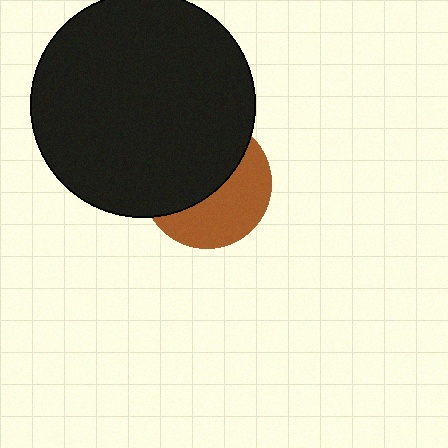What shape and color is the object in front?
The object in front is a black circle.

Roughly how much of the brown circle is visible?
About half of it is visible (roughly 45%).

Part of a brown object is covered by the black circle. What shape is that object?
It is a circle.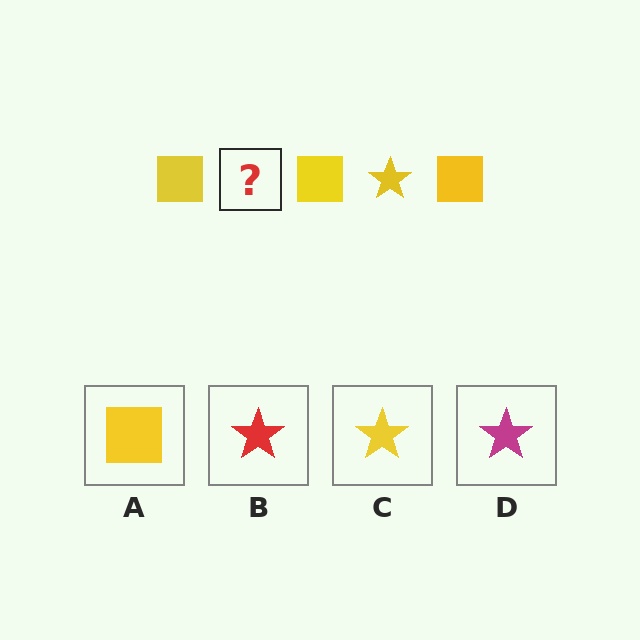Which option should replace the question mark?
Option C.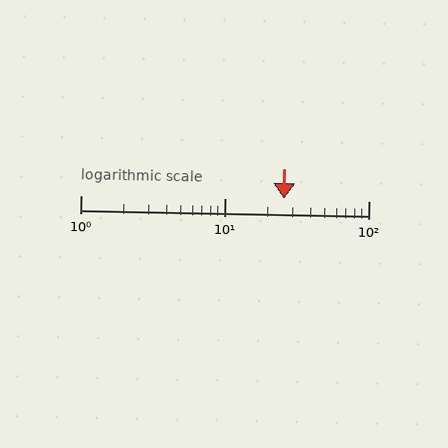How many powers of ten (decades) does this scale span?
The scale spans 2 decades, from 1 to 100.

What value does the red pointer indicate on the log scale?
The pointer indicates approximately 26.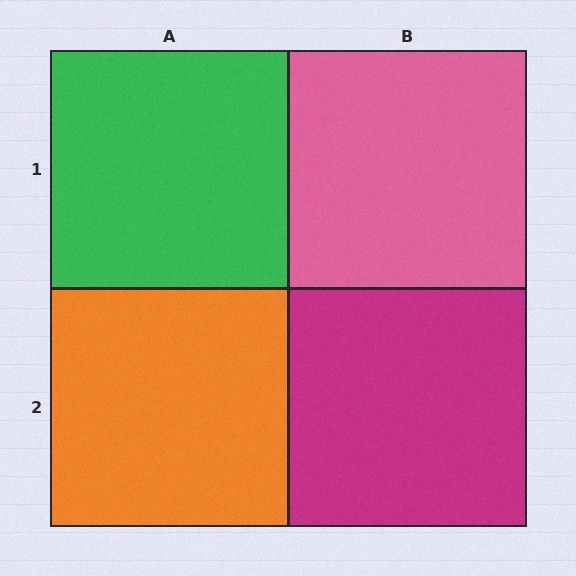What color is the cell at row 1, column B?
Pink.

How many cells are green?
1 cell is green.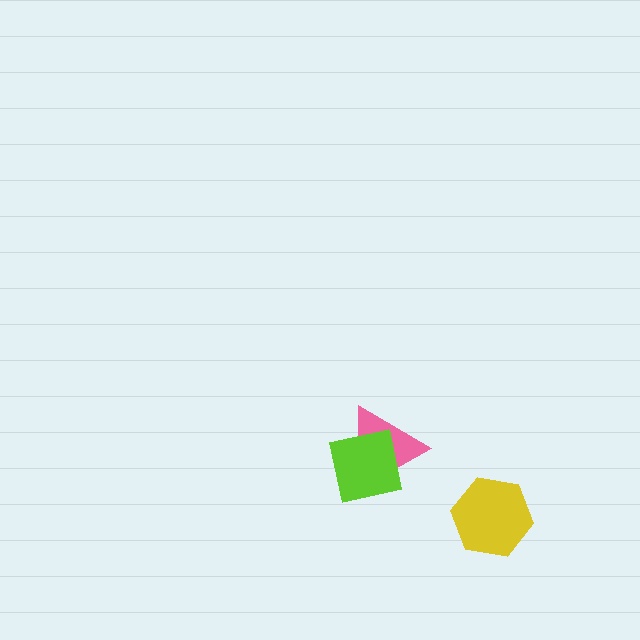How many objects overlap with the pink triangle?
1 object overlaps with the pink triangle.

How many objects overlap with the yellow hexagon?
0 objects overlap with the yellow hexagon.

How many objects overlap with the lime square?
1 object overlaps with the lime square.